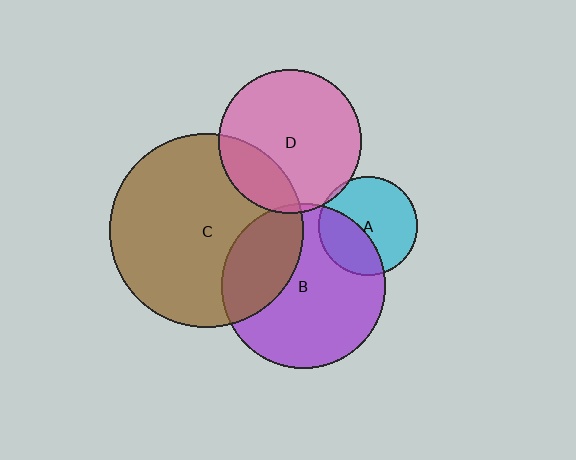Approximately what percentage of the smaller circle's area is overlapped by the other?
Approximately 5%.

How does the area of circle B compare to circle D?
Approximately 1.3 times.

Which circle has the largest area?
Circle C (brown).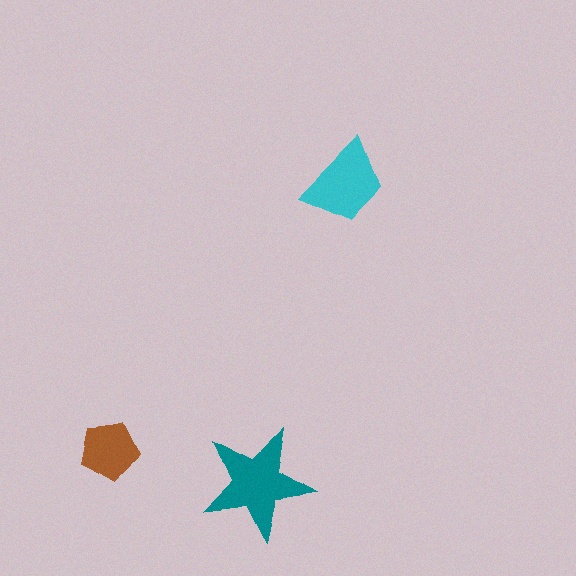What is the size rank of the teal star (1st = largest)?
1st.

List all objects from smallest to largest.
The brown pentagon, the cyan trapezoid, the teal star.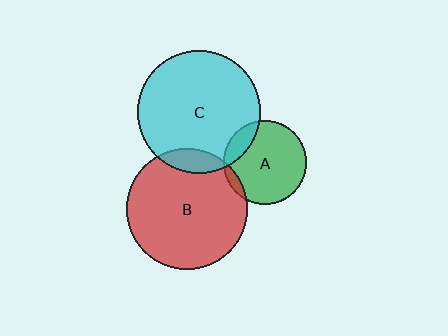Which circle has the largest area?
Circle C (cyan).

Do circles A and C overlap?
Yes.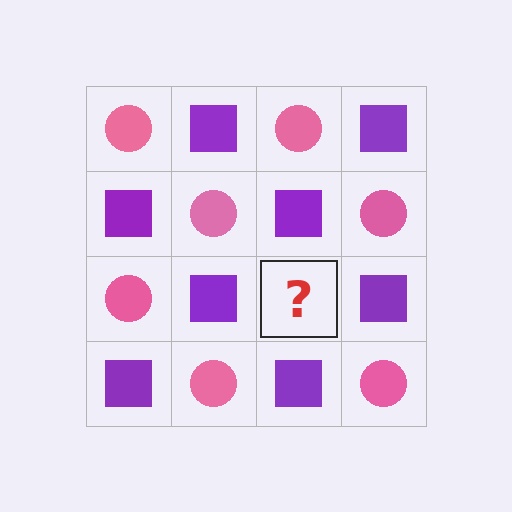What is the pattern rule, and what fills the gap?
The rule is that it alternates pink circle and purple square in a checkerboard pattern. The gap should be filled with a pink circle.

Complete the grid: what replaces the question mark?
The question mark should be replaced with a pink circle.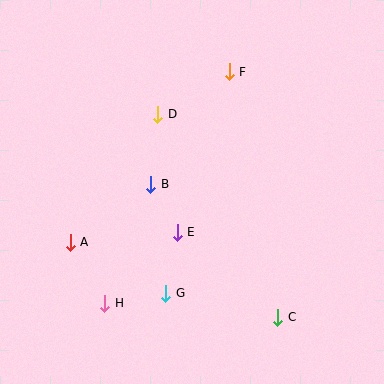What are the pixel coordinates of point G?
Point G is at (166, 293).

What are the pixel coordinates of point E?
Point E is at (177, 232).